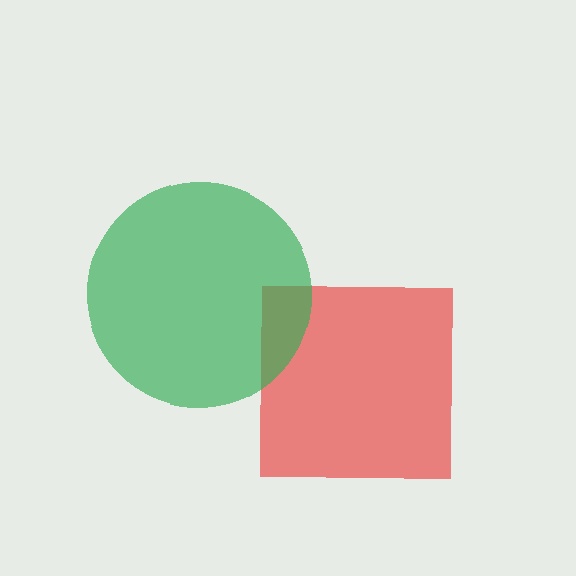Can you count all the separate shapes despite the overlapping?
Yes, there are 2 separate shapes.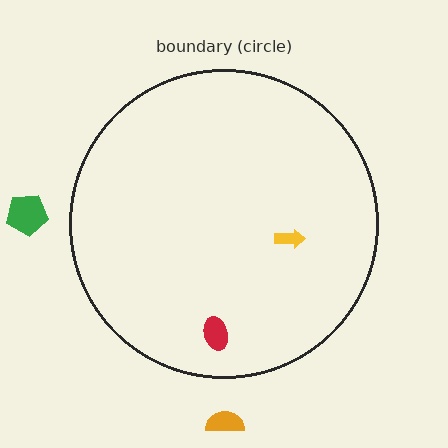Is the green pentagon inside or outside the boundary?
Outside.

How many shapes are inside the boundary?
2 inside, 2 outside.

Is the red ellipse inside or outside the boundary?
Inside.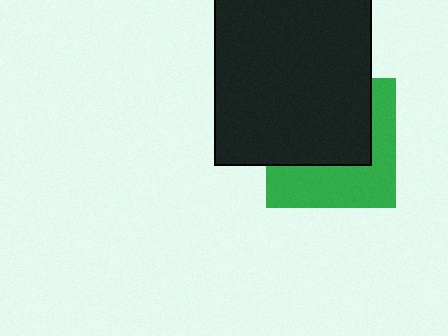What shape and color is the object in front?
The object in front is a black rectangle.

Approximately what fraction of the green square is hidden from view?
Roughly 55% of the green square is hidden behind the black rectangle.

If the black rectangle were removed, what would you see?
You would see the complete green square.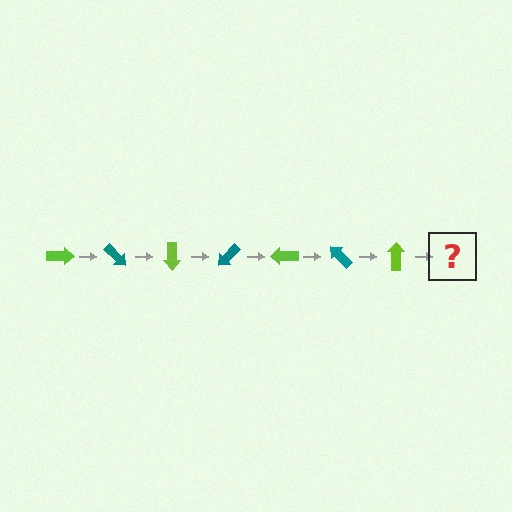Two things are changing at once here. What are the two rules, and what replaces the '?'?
The two rules are that it rotates 45 degrees each step and the color cycles through lime and teal. The '?' should be a teal arrow, rotated 315 degrees from the start.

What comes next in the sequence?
The next element should be a teal arrow, rotated 315 degrees from the start.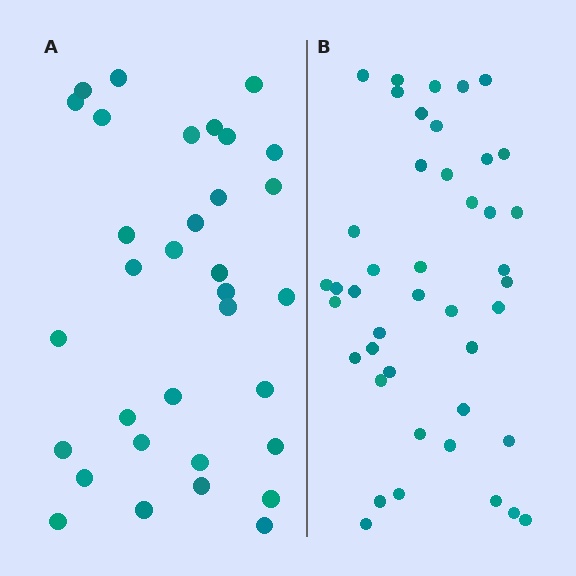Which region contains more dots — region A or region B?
Region B (the right region) has more dots.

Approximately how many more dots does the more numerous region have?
Region B has roughly 10 or so more dots than region A.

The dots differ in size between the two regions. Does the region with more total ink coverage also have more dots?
No. Region A has more total ink coverage because its dots are larger, but region B actually contains more individual dots. Total area can be misleading — the number of items is what matters here.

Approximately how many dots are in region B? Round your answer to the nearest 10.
About 40 dots. (The exact count is 43, which rounds to 40.)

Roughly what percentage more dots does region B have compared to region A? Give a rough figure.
About 30% more.